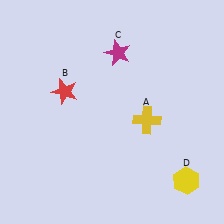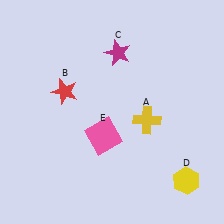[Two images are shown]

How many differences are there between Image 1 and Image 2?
There is 1 difference between the two images.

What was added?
A pink square (E) was added in Image 2.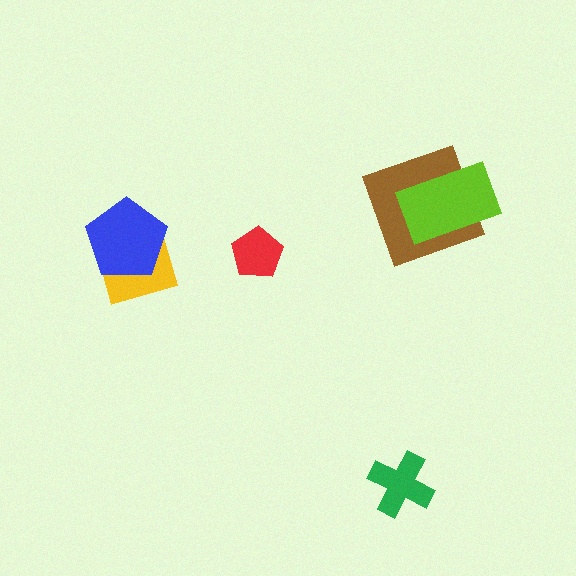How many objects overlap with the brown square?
1 object overlaps with the brown square.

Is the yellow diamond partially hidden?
Yes, it is partially covered by another shape.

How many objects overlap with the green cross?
0 objects overlap with the green cross.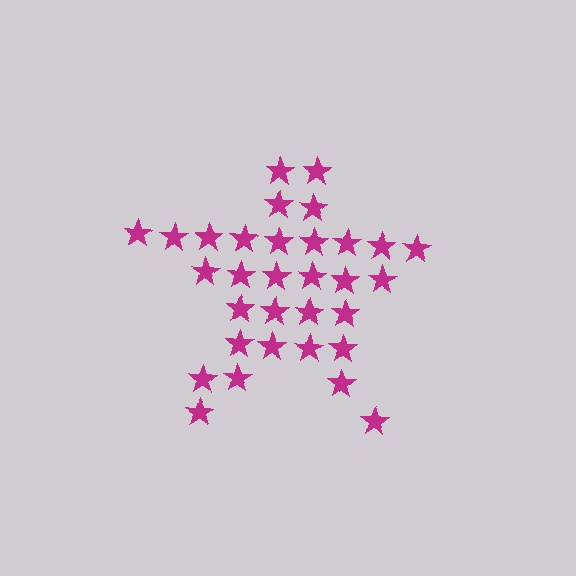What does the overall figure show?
The overall figure shows a star.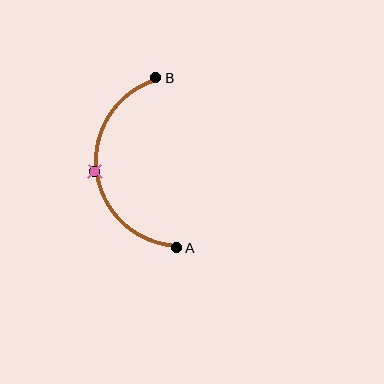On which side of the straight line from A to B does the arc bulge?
The arc bulges to the left of the straight line connecting A and B.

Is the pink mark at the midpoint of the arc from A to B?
Yes. The pink mark lies on the arc at equal arc-length from both A and B — it is the arc midpoint.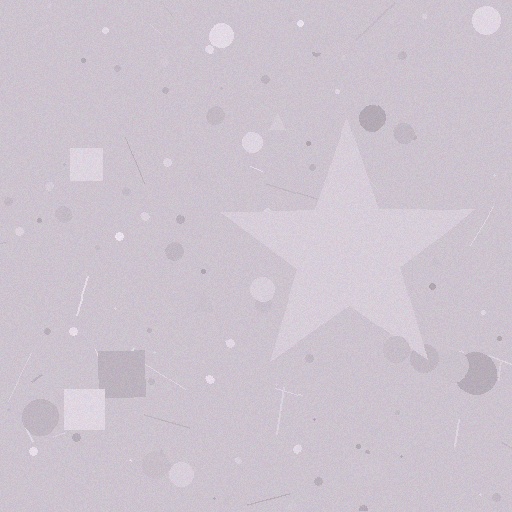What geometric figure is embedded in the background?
A star is embedded in the background.